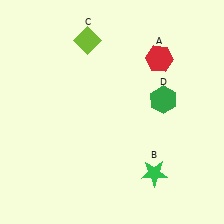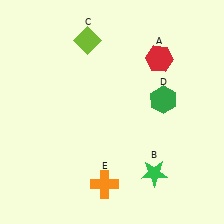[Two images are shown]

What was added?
An orange cross (E) was added in Image 2.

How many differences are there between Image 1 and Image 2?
There is 1 difference between the two images.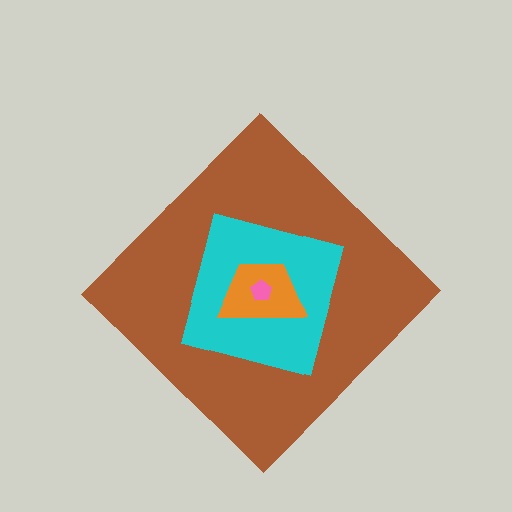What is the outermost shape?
The brown diamond.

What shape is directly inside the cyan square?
The orange trapezoid.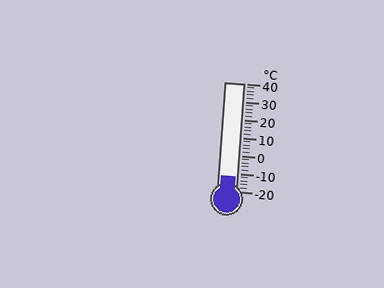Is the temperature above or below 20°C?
The temperature is below 20°C.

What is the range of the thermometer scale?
The thermometer scale ranges from -20°C to 40°C.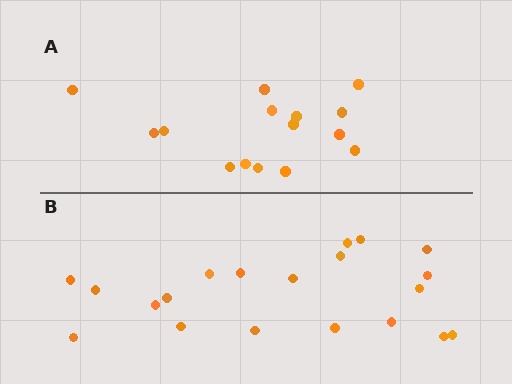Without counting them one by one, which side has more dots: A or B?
Region B (the bottom region) has more dots.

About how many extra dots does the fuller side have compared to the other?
Region B has about 5 more dots than region A.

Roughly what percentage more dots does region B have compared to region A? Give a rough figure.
About 35% more.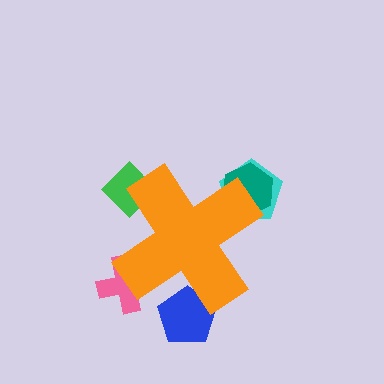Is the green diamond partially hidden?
Yes, the green diamond is partially hidden behind the orange cross.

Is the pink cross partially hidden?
Yes, the pink cross is partially hidden behind the orange cross.